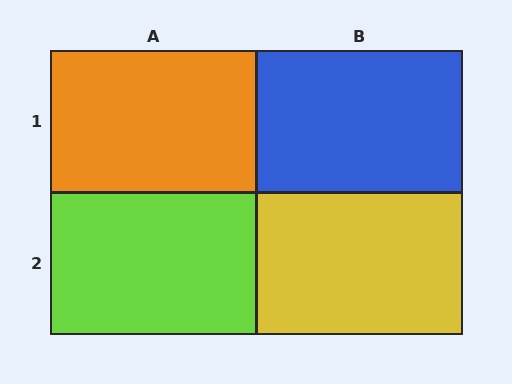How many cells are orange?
1 cell is orange.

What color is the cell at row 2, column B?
Yellow.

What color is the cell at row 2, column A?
Lime.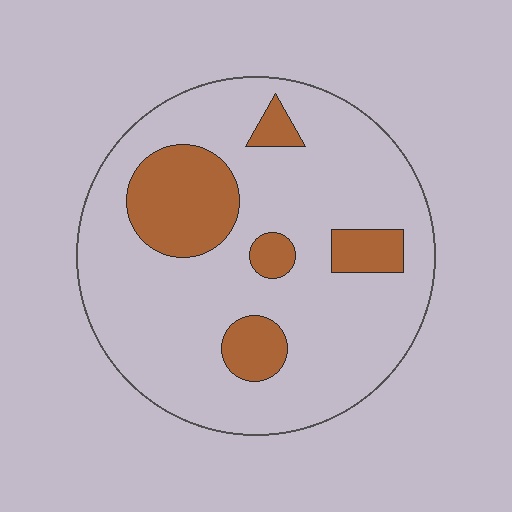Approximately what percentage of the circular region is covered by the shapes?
Approximately 20%.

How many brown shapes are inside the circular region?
5.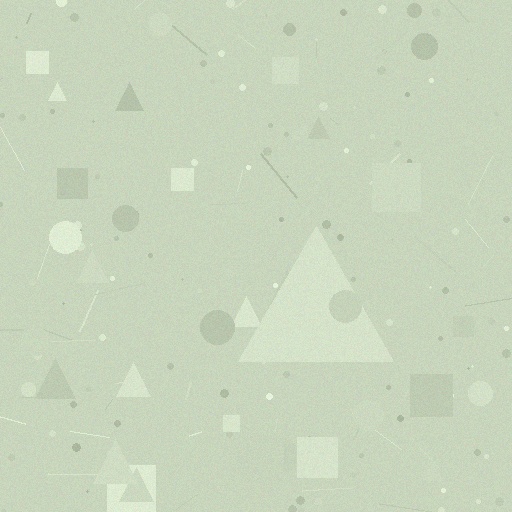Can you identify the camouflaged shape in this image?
The camouflaged shape is a triangle.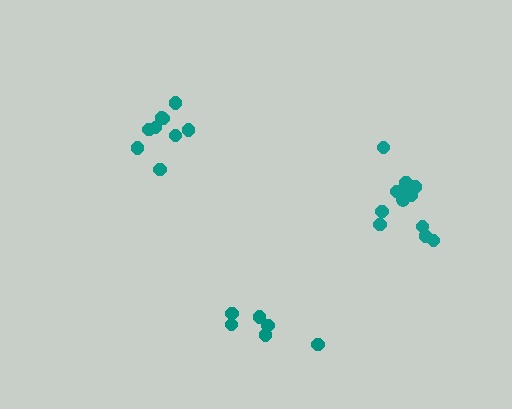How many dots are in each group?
Group 1: 12 dots, Group 2: 6 dots, Group 3: 9 dots (27 total).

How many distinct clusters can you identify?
There are 3 distinct clusters.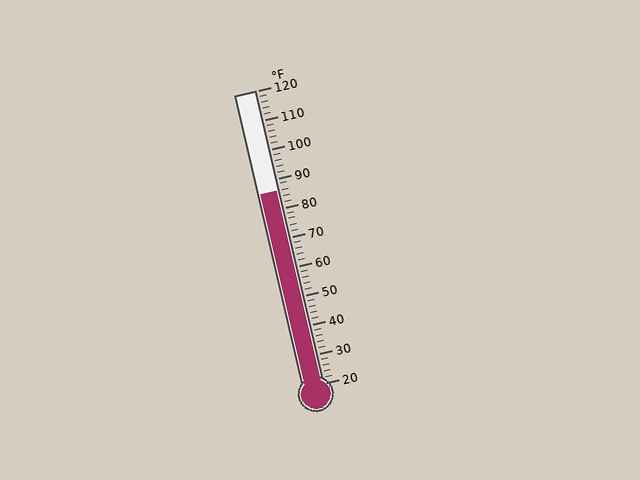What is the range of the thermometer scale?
The thermometer scale ranges from 20°F to 120°F.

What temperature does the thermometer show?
The thermometer shows approximately 86°F.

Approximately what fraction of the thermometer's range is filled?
The thermometer is filled to approximately 65% of its range.